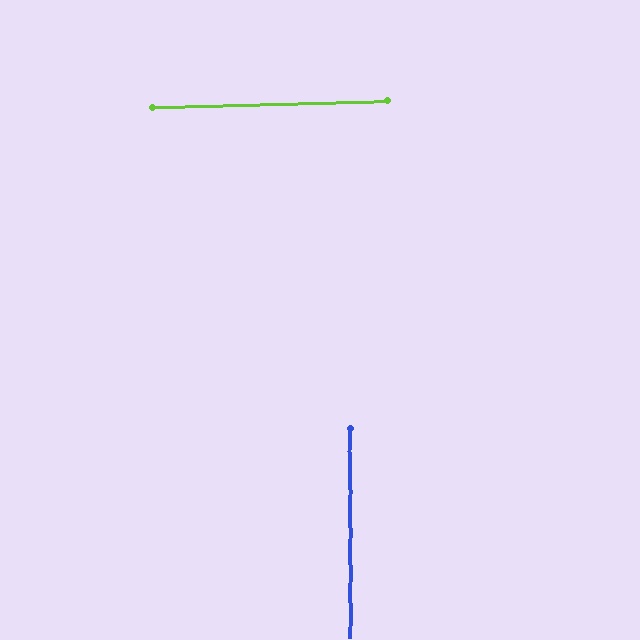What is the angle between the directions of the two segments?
Approximately 88 degrees.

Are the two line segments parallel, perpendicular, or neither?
Perpendicular — they meet at approximately 88°.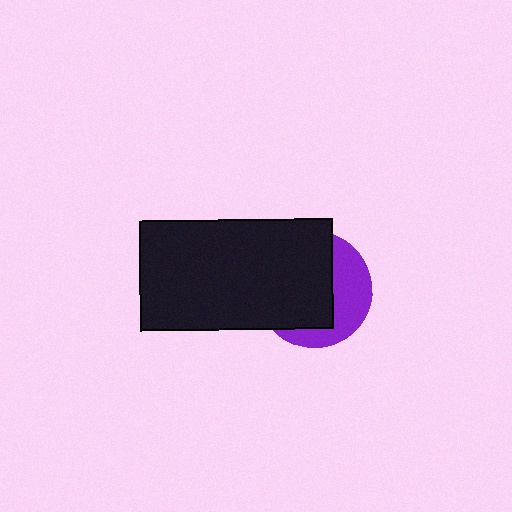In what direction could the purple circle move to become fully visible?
The purple circle could move right. That would shift it out from behind the black rectangle entirely.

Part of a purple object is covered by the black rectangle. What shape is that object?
It is a circle.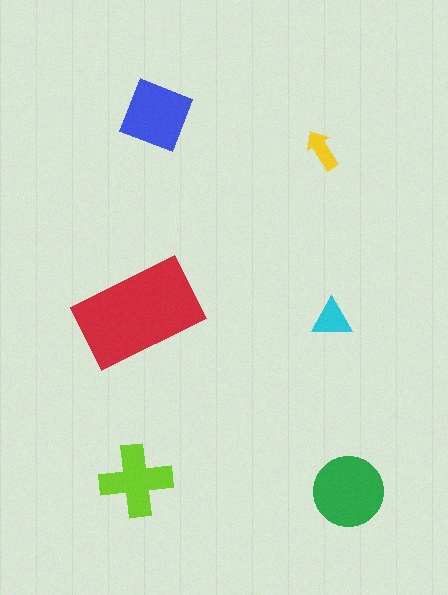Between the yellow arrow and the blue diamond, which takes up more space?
The blue diamond.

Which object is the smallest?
The yellow arrow.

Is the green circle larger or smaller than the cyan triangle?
Larger.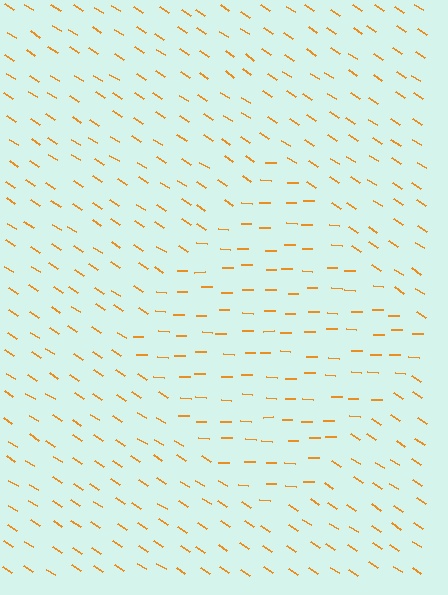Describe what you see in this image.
The image is filled with small orange line segments. A diamond region in the image has lines oriented differently from the surrounding lines, creating a visible texture boundary.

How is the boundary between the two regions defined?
The boundary is defined purely by a change in line orientation (approximately 31 degrees difference). All lines are the same color and thickness.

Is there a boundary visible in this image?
Yes, there is a texture boundary formed by a change in line orientation.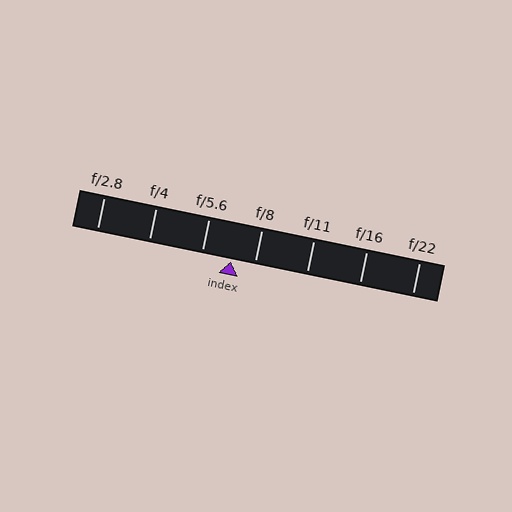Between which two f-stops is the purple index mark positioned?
The index mark is between f/5.6 and f/8.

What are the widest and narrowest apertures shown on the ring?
The widest aperture shown is f/2.8 and the narrowest is f/22.